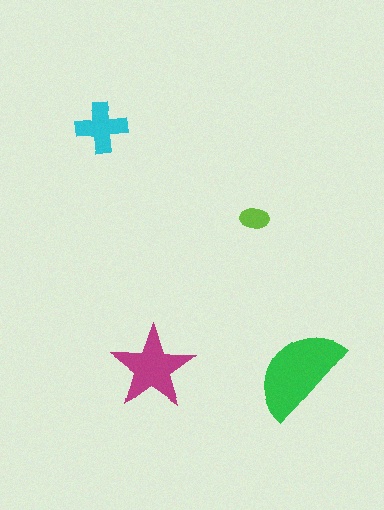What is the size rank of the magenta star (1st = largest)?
2nd.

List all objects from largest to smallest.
The green semicircle, the magenta star, the cyan cross, the lime ellipse.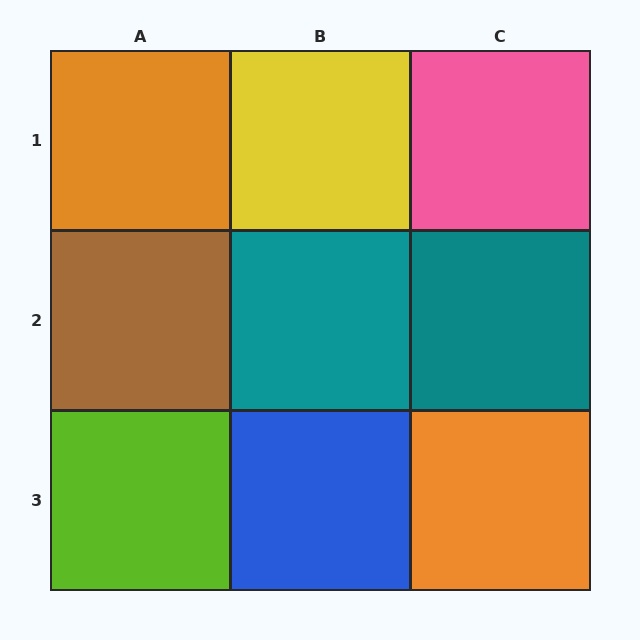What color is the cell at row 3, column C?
Orange.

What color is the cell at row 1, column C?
Pink.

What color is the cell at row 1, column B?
Yellow.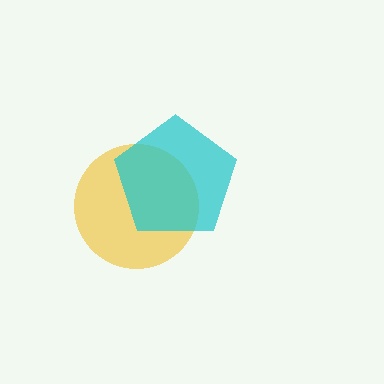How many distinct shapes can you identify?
There are 2 distinct shapes: a yellow circle, a cyan pentagon.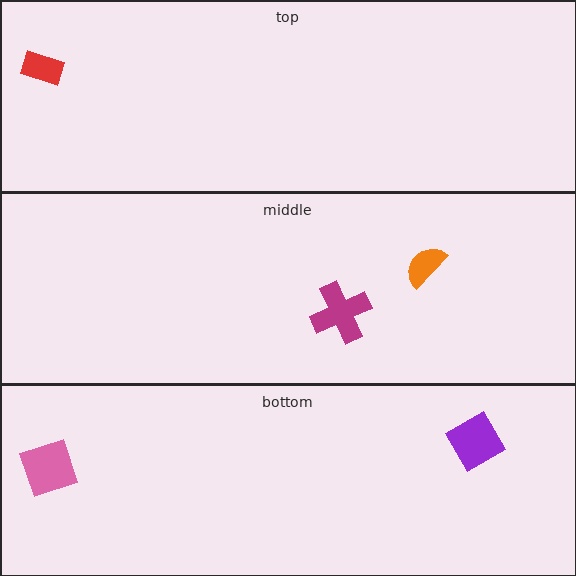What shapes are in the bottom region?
The pink diamond, the purple diamond.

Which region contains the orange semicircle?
The middle region.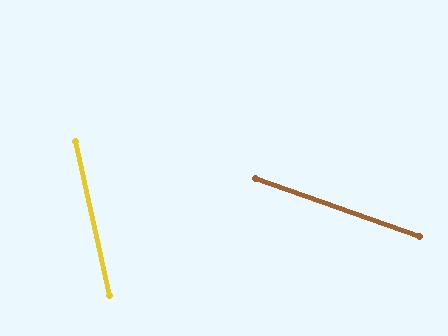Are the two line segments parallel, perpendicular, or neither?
Neither parallel nor perpendicular — they differ by about 58°.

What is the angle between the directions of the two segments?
Approximately 58 degrees.